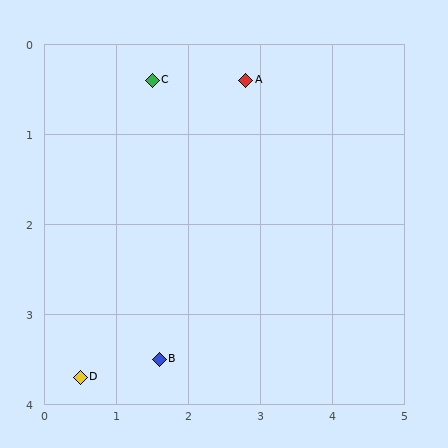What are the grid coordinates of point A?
Point A is at approximately (2.8, 0.4).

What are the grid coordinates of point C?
Point C is at approximately (1.5, 0.4).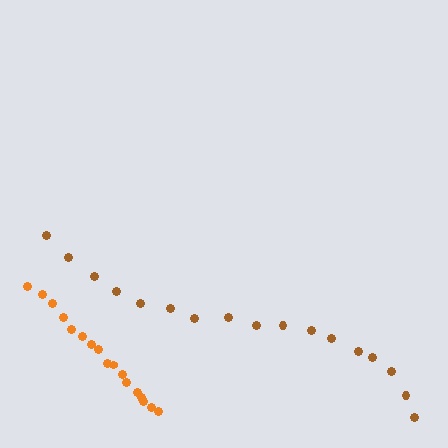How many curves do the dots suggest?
There are 2 distinct paths.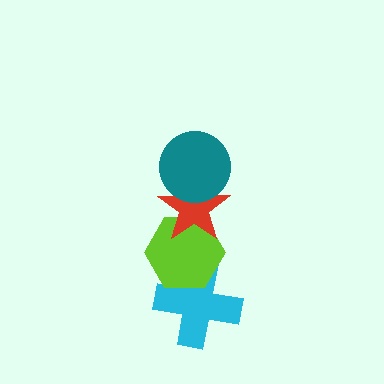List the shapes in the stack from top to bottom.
From top to bottom: the teal circle, the red star, the lime hexagon, the cyan cross.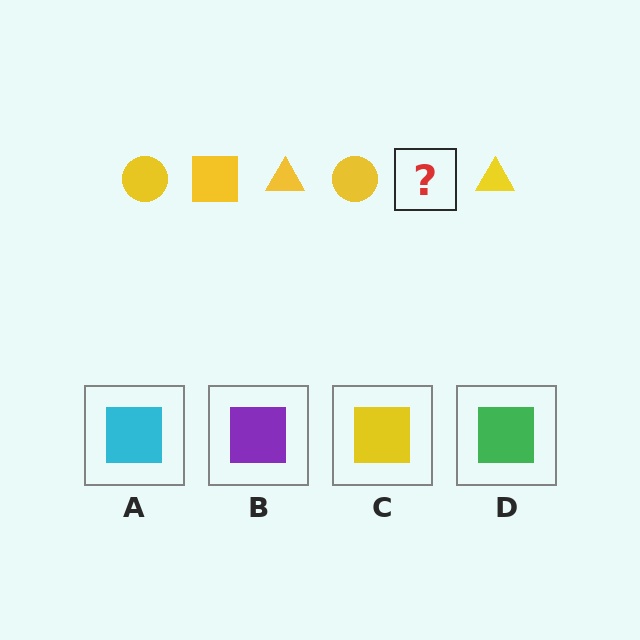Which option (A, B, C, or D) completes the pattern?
C.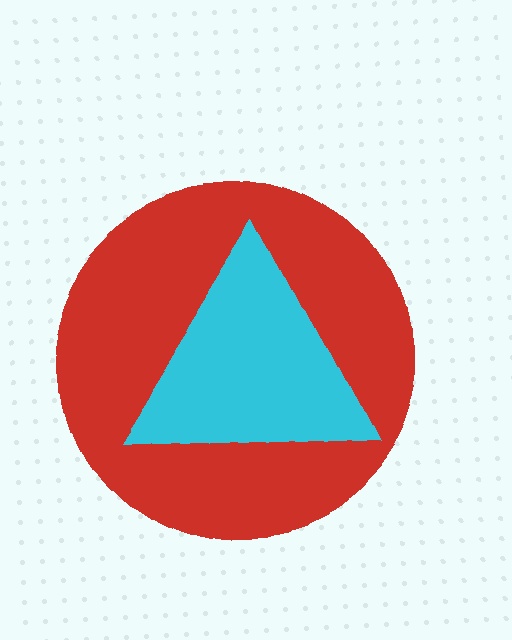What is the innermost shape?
The cyan triangle.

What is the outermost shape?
The red circle.